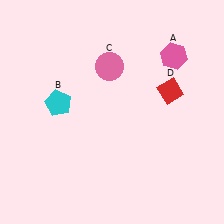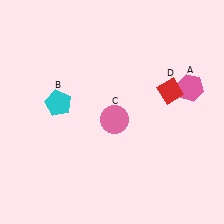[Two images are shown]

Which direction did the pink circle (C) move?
The pink circle (C) moved down.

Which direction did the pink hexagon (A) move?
The pink hexagon (A) moved down.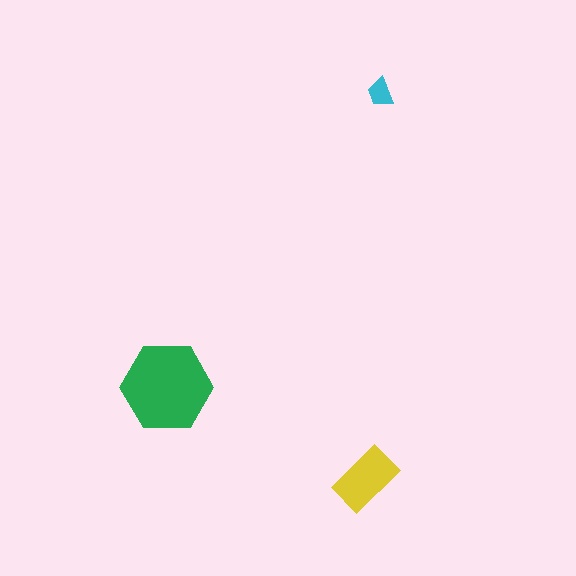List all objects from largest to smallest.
The green hexagon, the yellow rectangle, the cyan trapezoid.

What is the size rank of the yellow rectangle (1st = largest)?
2nd.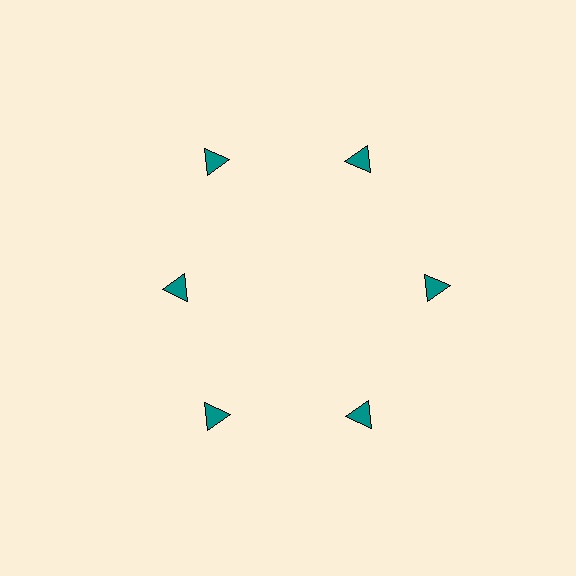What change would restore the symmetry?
The symmetry would be restored by moving it outward, back onto the ring so that all 6 triangles sit at equal angles and equal distance from the center.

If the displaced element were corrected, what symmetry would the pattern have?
It would have 6-fold rotational symmetry — the pattern would map onto itself every 60 degrees.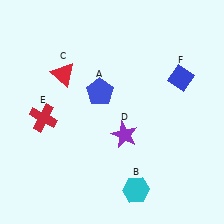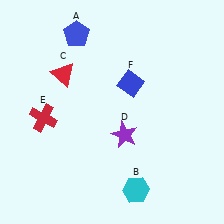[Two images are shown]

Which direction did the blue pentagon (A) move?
The blue pentagon (A) moved up.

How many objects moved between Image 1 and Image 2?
2 objects moved between the two images.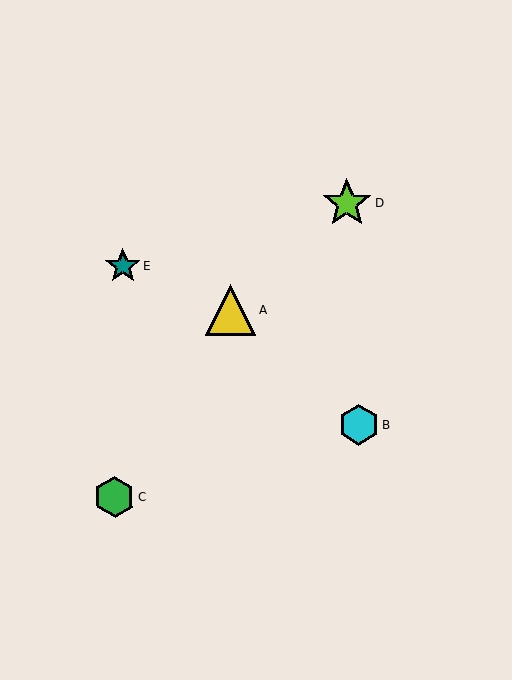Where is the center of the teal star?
The center of the teal star is at (123, 266).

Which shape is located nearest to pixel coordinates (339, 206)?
The lime star (labeled D) at (347, 203) is nearest to that location.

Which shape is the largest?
The yellow triangle (labeled A) is the largest.